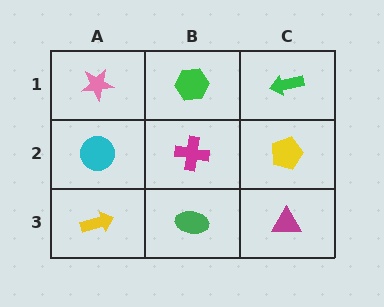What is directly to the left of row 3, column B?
A yellow arrow.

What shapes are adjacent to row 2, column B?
A green hexagon (row 1, column B), a green ellipse (row 3, column B), a cyan circle (row 2, column A), a yellow pentagon (row 2, column C).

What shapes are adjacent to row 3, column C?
A yellow pentagon (row 2, column C), a green ellipse (row 3, column B).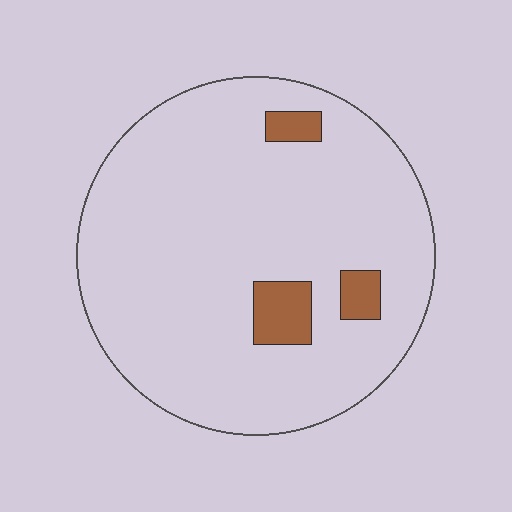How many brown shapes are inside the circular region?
3.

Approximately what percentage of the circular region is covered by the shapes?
Approximately 5%.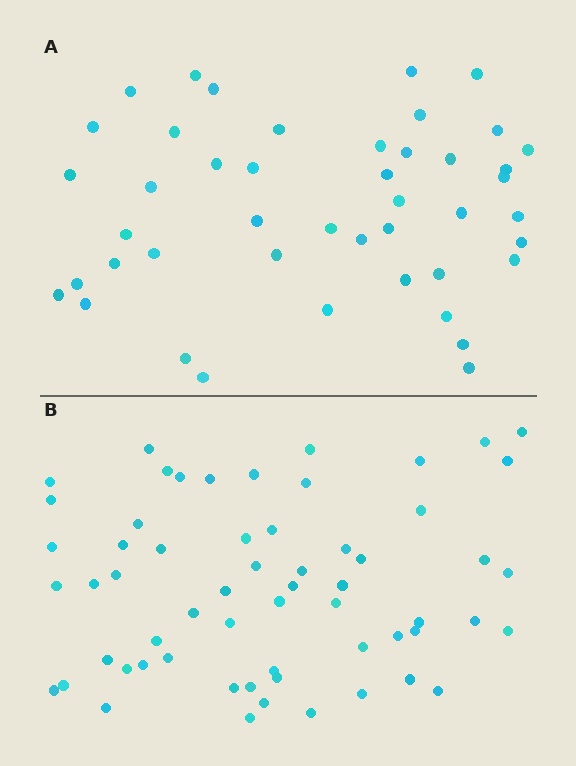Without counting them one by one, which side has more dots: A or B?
Region B (the bottom region) has more dots.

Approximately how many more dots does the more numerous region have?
Region B has approximately 15 more dots than region A.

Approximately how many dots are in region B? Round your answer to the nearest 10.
About 60 dots.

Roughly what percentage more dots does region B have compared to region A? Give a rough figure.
About 35% more.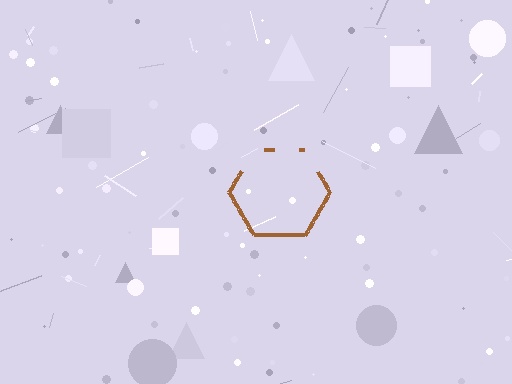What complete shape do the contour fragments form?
The contour fragments form a hexagon.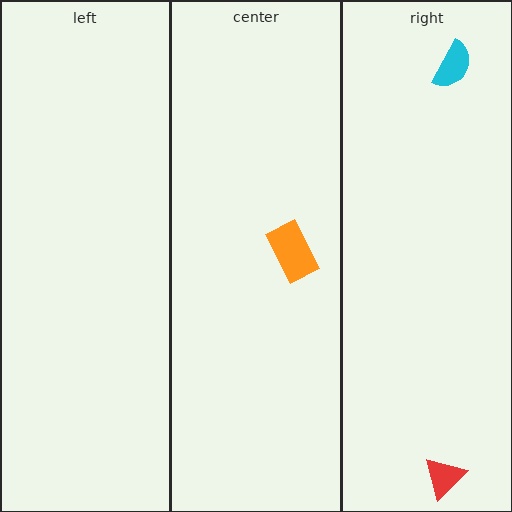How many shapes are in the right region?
2.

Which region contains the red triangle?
The right region.